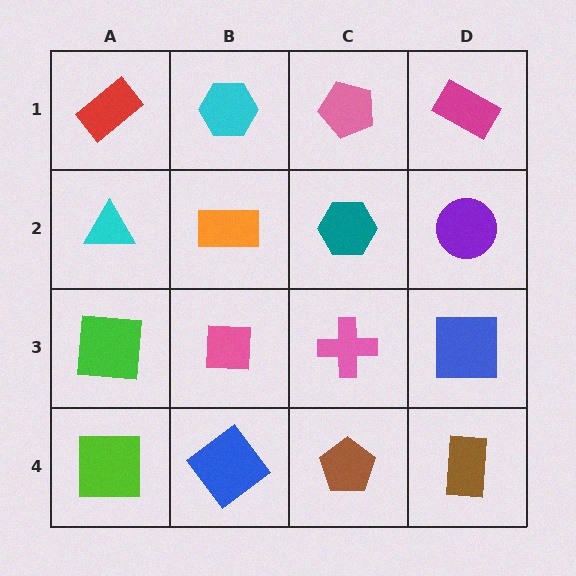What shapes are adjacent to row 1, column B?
An orange rectangle (row 2, column B), a red rectangle (row 1, column A), a pink pentagon (row 1, column C).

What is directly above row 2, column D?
A magenta rectangle.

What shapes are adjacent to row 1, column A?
A cyan triangle (row 2, column A), a cyan hexagon (row 1, column B).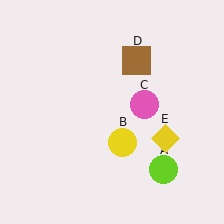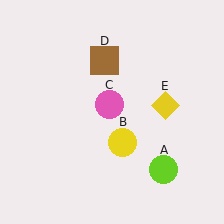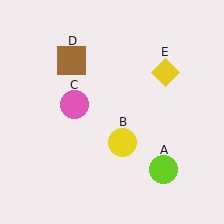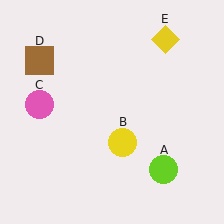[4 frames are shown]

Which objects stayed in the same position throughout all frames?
Lime circle (object A) and yellow circle (object B) remained stationary.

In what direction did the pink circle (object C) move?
The pink circle (object C) moved left.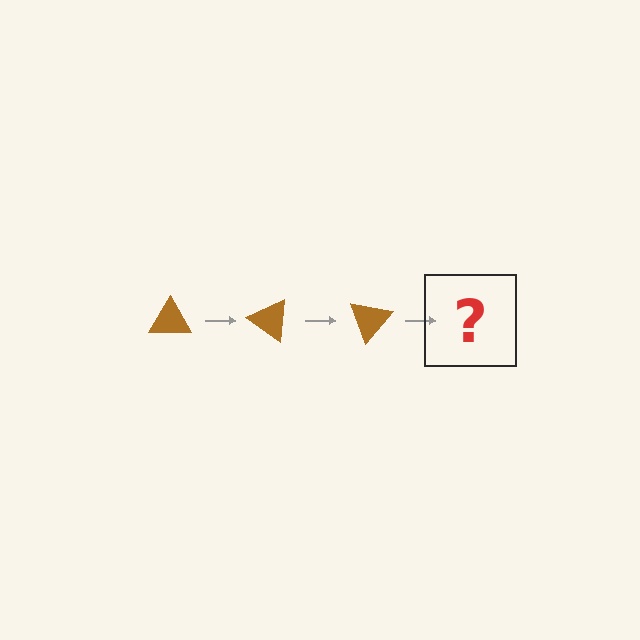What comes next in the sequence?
The next element should be a brown triangle rotated 105 degrees.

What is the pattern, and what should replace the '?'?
The pattern is that the triangle rotates 35 degrees each step. The '?' should be a brown triangle rotated 105 degrees.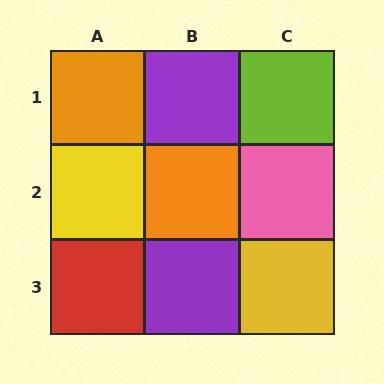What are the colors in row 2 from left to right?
Yellow, orange, pink.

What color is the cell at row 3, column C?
Yellow.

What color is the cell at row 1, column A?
Orange.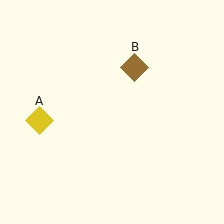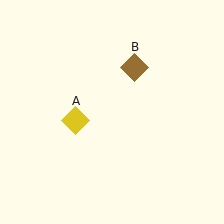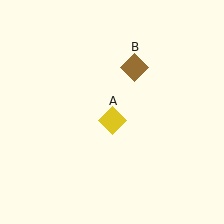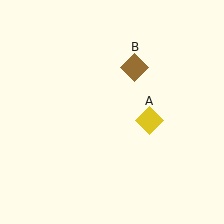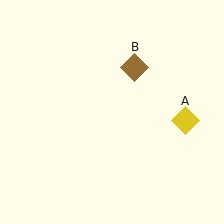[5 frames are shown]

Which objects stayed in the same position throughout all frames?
Brown diamond (object B) remained stationary.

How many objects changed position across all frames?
1 object changed position: yellow diamond (object A).